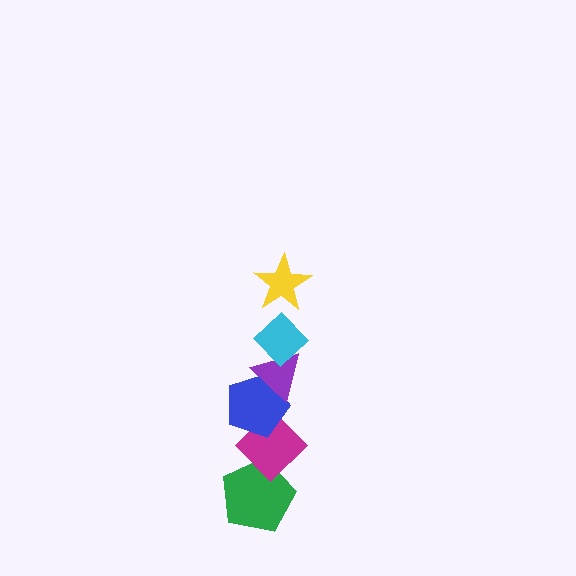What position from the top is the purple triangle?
The purple triangle is 3rd from the top.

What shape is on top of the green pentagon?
The magenta diamond is on top of the green pentagon.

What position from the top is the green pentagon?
The green pentagon is 6th from the top.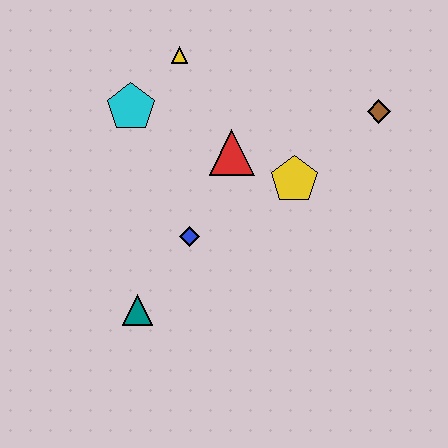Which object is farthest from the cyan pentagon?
The brown diamond is farthest from the cyan pentagon.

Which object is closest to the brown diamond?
The yellow pentagon is closest to the brown diamond.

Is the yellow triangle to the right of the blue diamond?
No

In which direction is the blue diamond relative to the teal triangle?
The blue diamond is above the teal triangle.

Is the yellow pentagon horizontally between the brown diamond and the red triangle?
Yes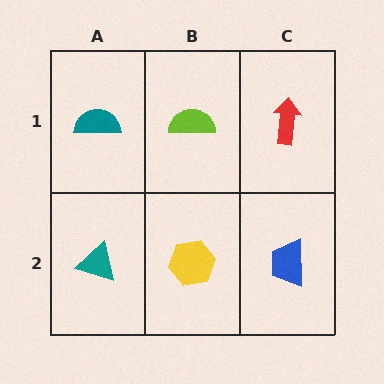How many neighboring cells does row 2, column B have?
3.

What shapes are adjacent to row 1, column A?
A teal triangle (row 2, column A), a lime semicircle (row 1, column B).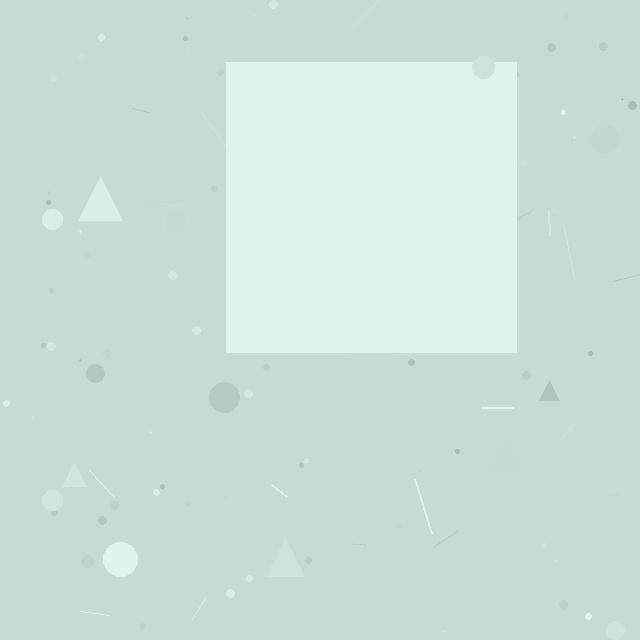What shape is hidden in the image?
A square is hidden in the image.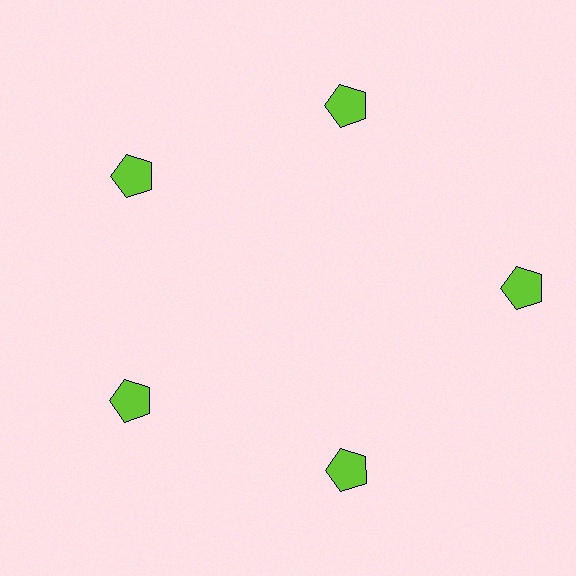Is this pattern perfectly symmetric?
No. The 5 lime pentagons are arranged in a ring, but one element near the 3 o'clock position is pushed outward from the center, breaking the 5-fold rotational symmetry.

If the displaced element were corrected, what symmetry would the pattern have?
It would have 5-fold rotational symmetry — the pattern would map onto itself every 72 degrees.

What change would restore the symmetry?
The symmetry would be restored by moving it inward, back onto the ring so that all 5 pentagons sit at equal angles and equal distance from the center.